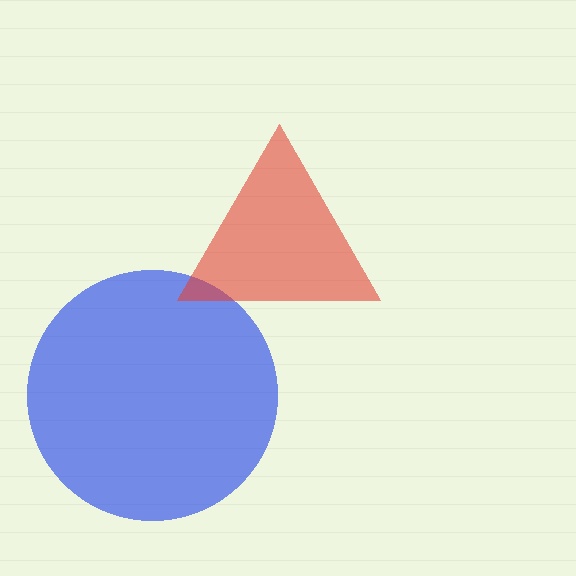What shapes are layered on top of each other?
The layered shapes are: a blue circle, a red triangle.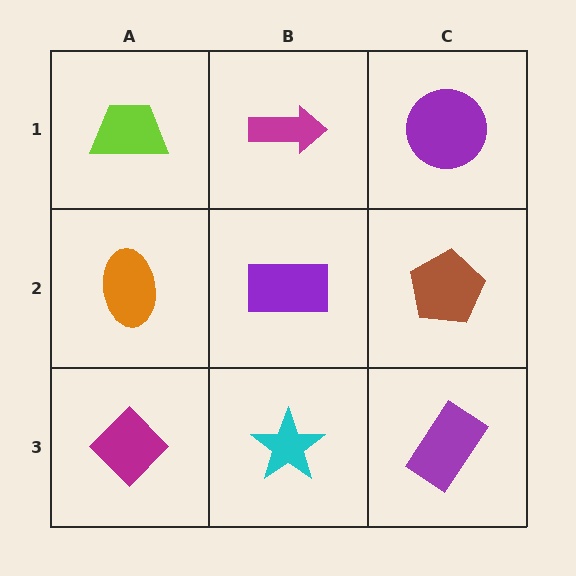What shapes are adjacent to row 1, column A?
An orange ellipse (row 2, column A), a magenta arrow (row 1, column B).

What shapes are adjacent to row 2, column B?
A magenta arrow (row 1, column B), a cyan star (row 3, column B), an orange ellipse (row 2, column A), a brown pentagon (row 2, column C).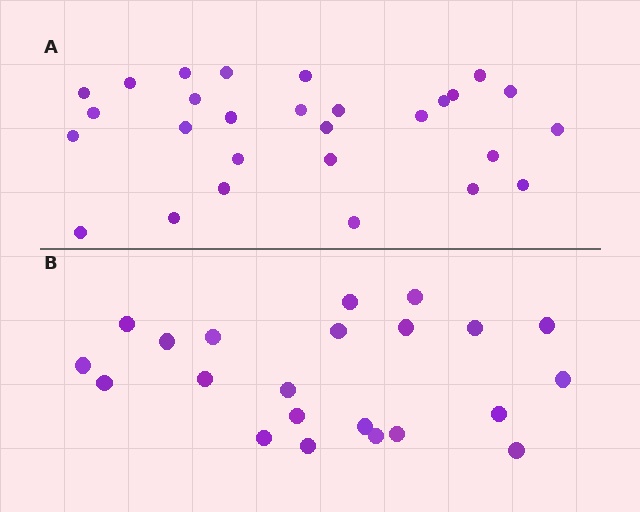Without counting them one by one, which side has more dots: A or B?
Region A (the top region) has more dots.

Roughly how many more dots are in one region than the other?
Region A has about 6 more dots than region B.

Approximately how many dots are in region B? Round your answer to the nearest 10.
About 20 dots. (The exact count is 22, which rounds to 20.)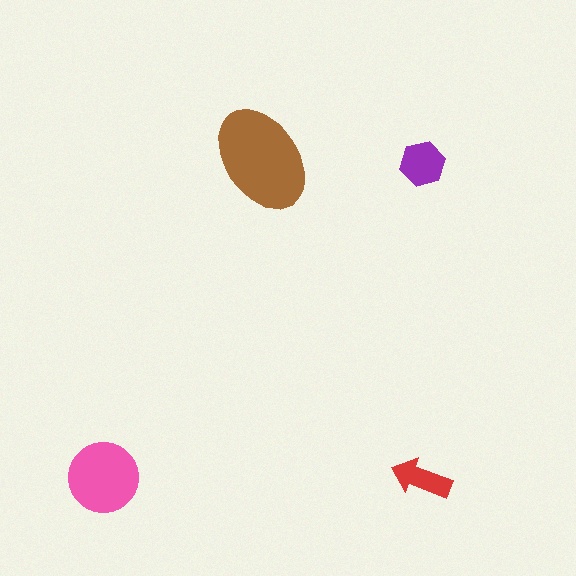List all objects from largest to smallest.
The brown ellipse, the pink circle, the purple hexagon, the red arrow.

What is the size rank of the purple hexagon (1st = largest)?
3rd.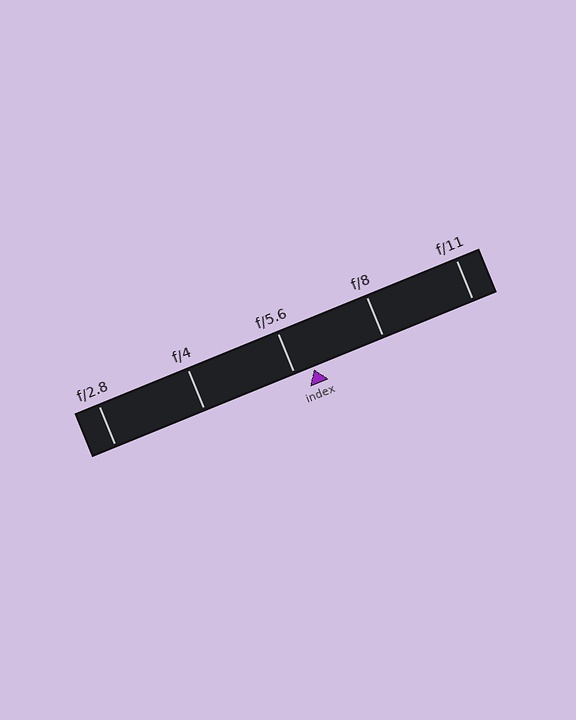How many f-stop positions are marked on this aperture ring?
There are 5 f-stop positions marked.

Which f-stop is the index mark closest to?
The index mark is closest to f/5.6.